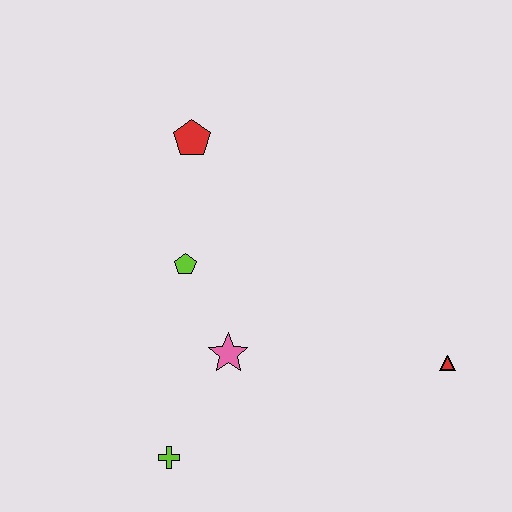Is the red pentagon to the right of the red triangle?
No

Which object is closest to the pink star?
The lime pentagon is closest to the pink star.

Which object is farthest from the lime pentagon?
The red triangle is farthest from the lime pentagon.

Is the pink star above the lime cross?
Yes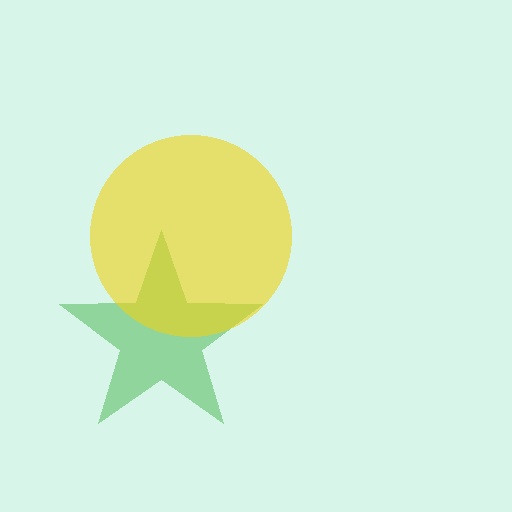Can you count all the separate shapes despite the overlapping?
Yes, there are 2 separate shapes.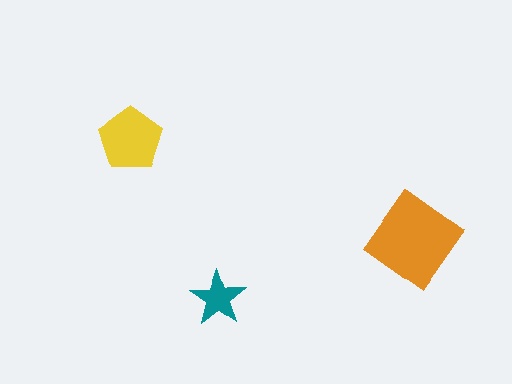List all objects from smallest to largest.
The teal star, the yellow pentagon, the orange diamond.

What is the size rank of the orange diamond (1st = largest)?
1st.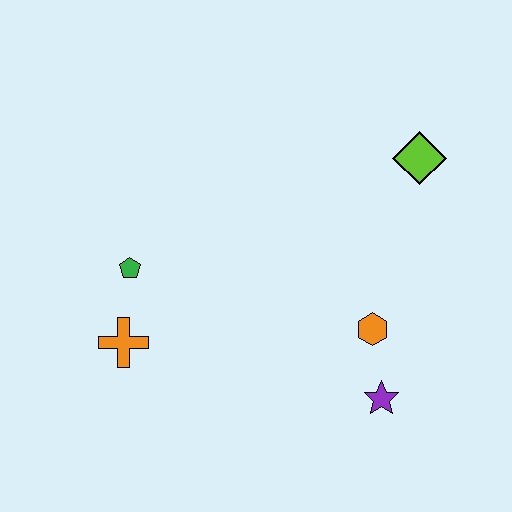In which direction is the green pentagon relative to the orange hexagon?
The green pentagon is to the left of the orange hexagon.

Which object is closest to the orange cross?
The green pentagon is closest to the orange cross.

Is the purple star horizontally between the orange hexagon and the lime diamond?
Yes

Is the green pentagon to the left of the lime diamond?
Yes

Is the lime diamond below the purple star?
No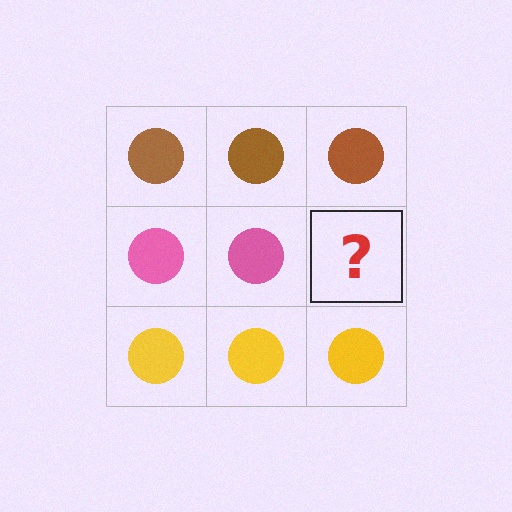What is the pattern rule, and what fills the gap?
The rule is that each row has a consistent color. The gap should be filled with a pink circle.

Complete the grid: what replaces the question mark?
The question mark should be replaced with a pink circle.